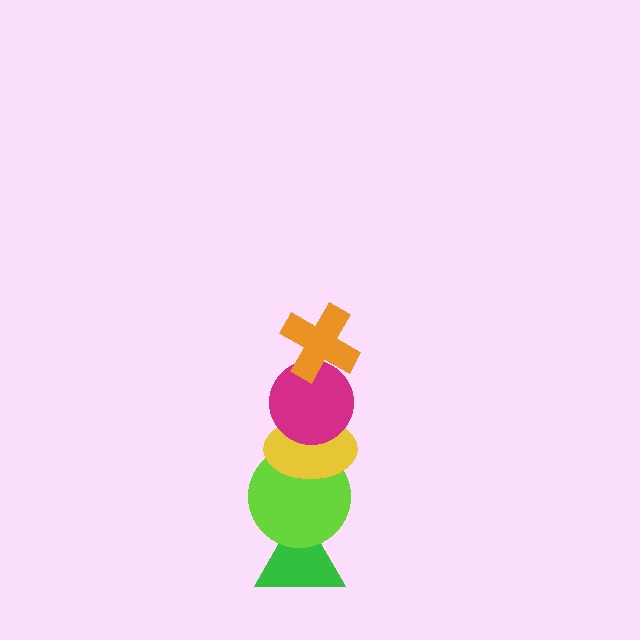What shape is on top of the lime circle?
The yellow ellipse is on top of the lime circle.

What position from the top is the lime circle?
The lime circle is 4th from the top.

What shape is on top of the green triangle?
The lime circle is on top of the green triangle.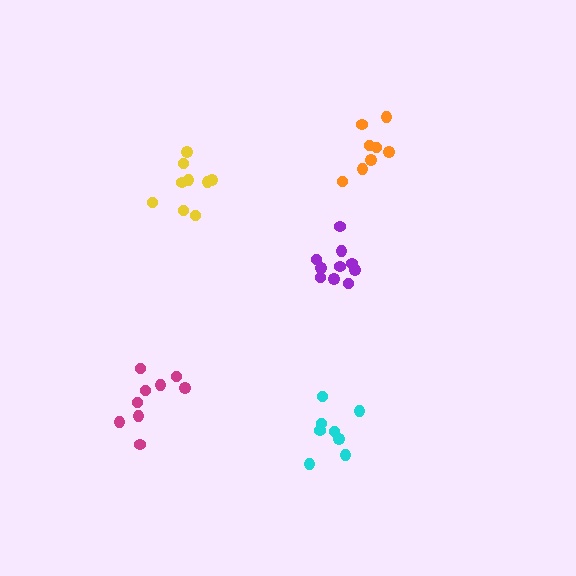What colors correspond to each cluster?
The clusters are colored: purple, magenta, cyan, orange, yellow.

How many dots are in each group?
Group 1: 10 dots, Group 2: 9 dots, Group 3: 8 dots, Group 4: 8 dots, Group 5: 9 dots (44 total).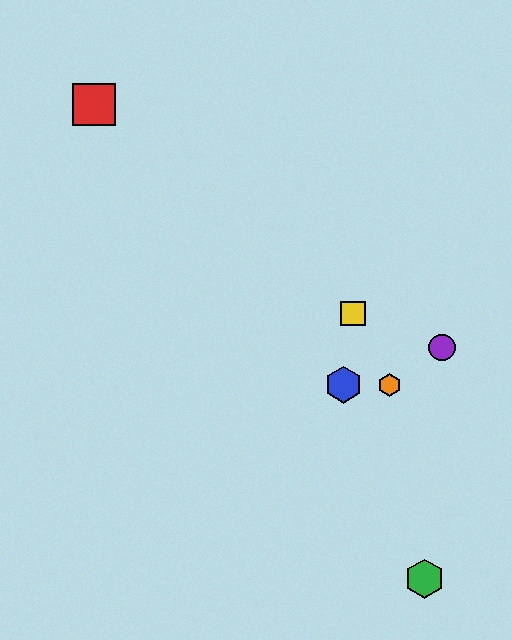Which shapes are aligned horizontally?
The blue hexagon, the orange hexagon are aligned horizontally.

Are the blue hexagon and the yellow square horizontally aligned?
No, the blue hexagon is at y≈385 and the yellow square is at y≈314.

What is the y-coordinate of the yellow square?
The yellow square is at y≈314.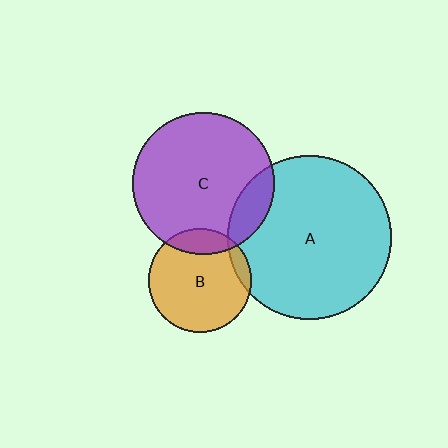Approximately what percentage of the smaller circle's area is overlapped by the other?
Approximately 10%.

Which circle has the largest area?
Circle A (cyan).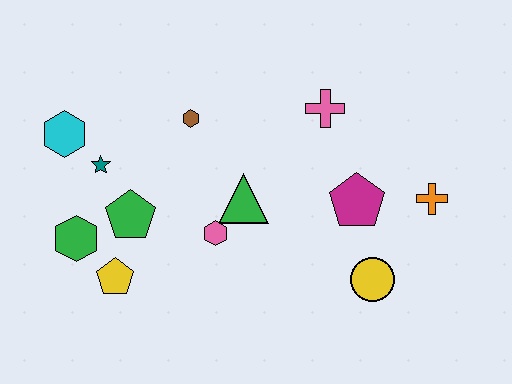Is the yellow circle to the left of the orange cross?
Yes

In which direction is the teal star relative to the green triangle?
The teal star is to the left of the green triangle.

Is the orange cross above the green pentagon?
Yes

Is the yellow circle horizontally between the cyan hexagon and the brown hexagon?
No